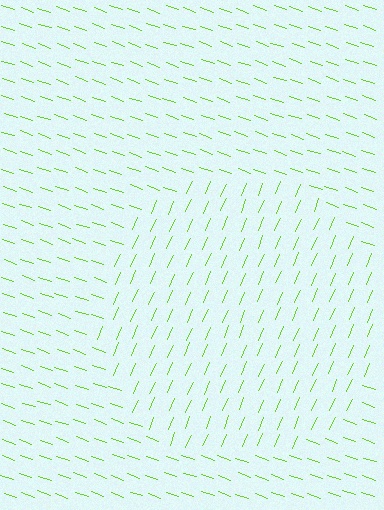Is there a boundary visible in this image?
Yes, there is a texture boundary formed by a change in line orientation.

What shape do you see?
I see a circle.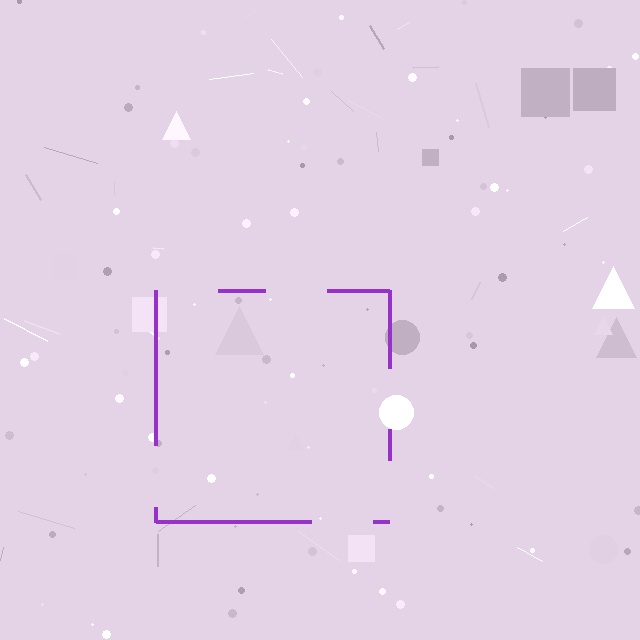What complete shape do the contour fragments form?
The contour fragments form a square.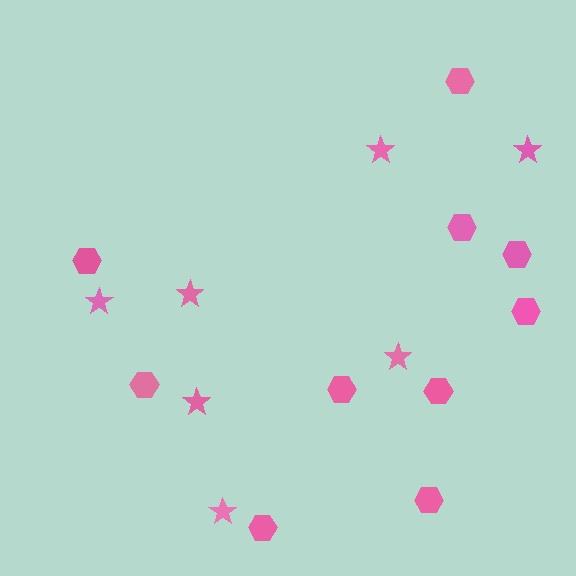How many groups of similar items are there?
There are 2 groups: one group of stars (7) and one group of hexagons (10).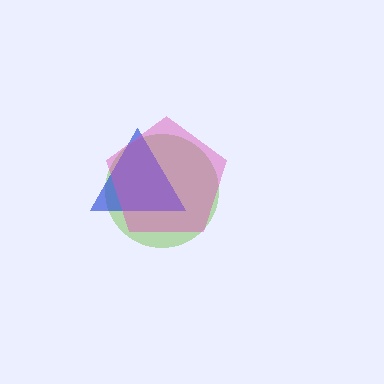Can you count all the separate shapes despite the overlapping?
Yes, there are 3 separate shapes.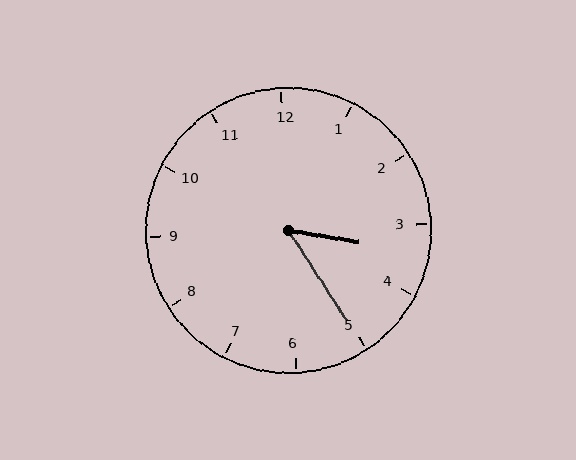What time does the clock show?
3:25.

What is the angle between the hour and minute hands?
Approximately 48 degrees.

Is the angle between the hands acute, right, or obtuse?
It is acute.